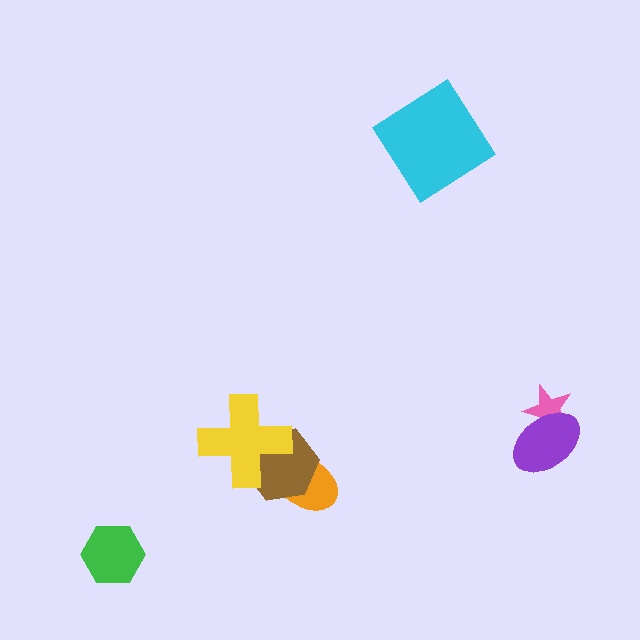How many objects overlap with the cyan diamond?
0 objects overlap with the cyan diamond.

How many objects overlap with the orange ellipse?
2 objects overlap with the orange ellipse.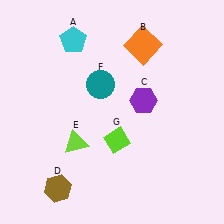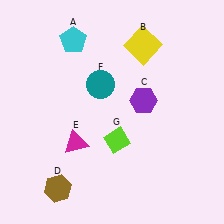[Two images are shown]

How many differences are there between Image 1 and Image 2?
There are 2 differences between the two images.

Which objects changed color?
B changed from orange to yellow. E changed from lime to magenta.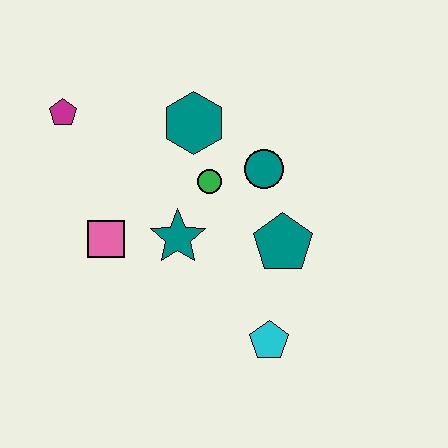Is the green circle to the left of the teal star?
No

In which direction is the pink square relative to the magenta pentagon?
The pink square is below the magenta pentagon.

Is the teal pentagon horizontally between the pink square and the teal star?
No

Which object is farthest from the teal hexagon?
The cyan pentagon is farthest from the teal hexagon.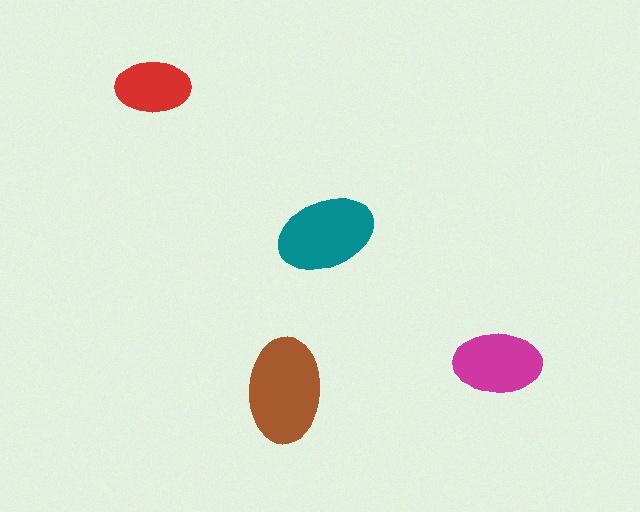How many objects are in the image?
There are 4 objects in the image.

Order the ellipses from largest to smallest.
the brown one, the teal one, the magenta one, the red one.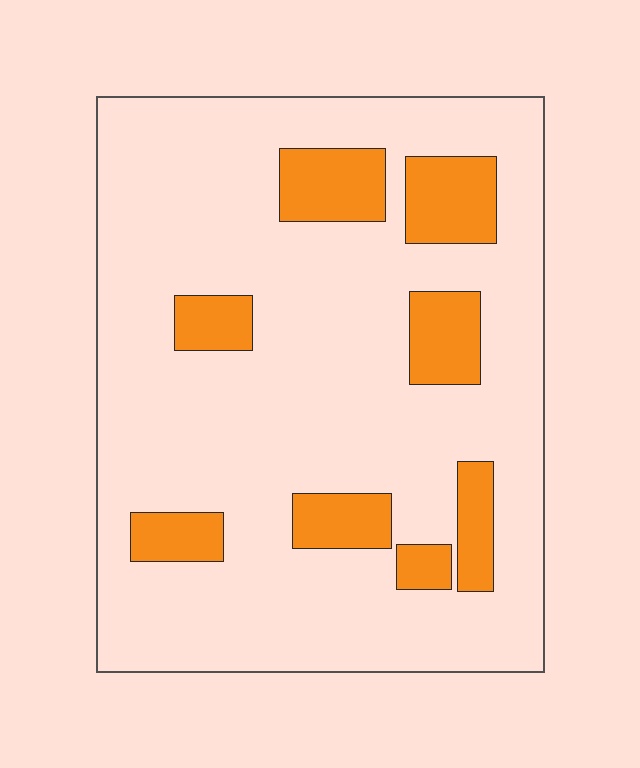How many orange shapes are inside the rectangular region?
8.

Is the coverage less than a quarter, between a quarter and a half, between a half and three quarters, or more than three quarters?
Less than a quarter.